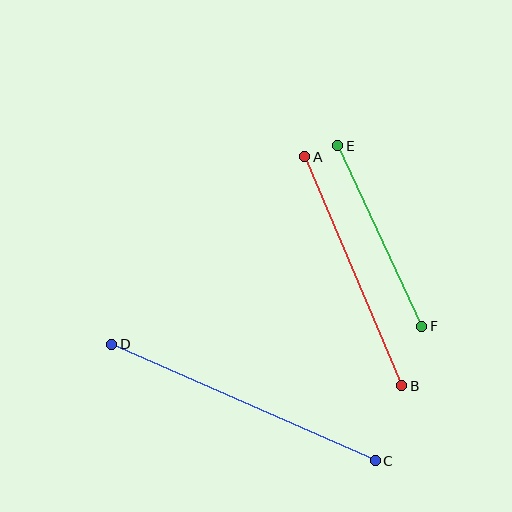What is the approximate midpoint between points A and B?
The midpoint is at approximately (353, 271) pixels.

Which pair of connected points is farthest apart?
Points C and D are farthest apart.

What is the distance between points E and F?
The distance is approximately 199 pixels.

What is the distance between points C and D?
The distance is approximately 288 pixels.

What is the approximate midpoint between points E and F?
The midpoint is at approximately (380, 236) pixels.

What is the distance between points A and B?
The distance is approximately 248 pixels.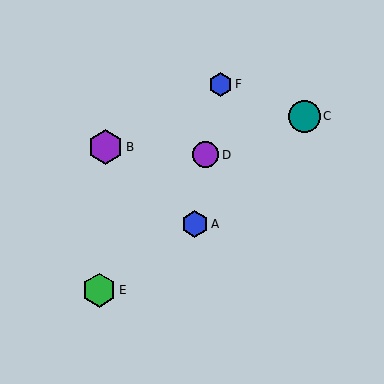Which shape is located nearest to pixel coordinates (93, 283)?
The green hexagon (labeled E) at (99, 290) is nearest to that location.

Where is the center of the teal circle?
The center of the teal circle is at (304, 116).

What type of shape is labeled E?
Shape E is a green hexagon.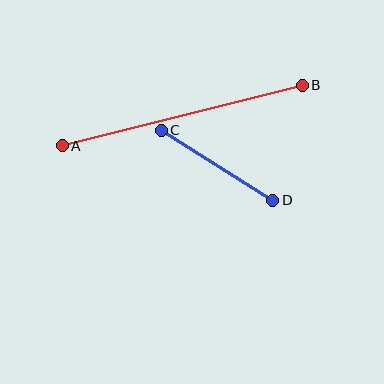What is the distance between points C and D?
The distance is approximately 132 pixels.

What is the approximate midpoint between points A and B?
The midpoint is at approximately (182, 116) pixels.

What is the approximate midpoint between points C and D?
The midpoint is at approximately (217, 165) pixels.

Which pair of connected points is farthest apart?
Points A and B are farthest apart.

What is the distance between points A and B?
The distance is approximately 248 pixels.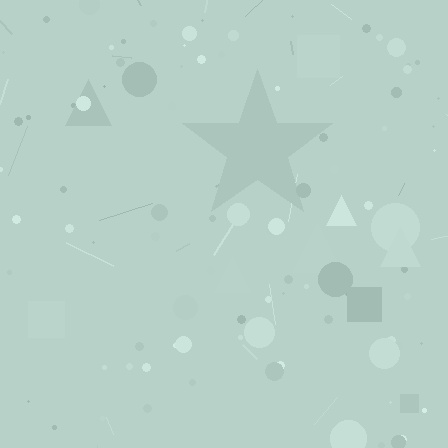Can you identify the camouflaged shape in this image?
The camouflaged shape is a star.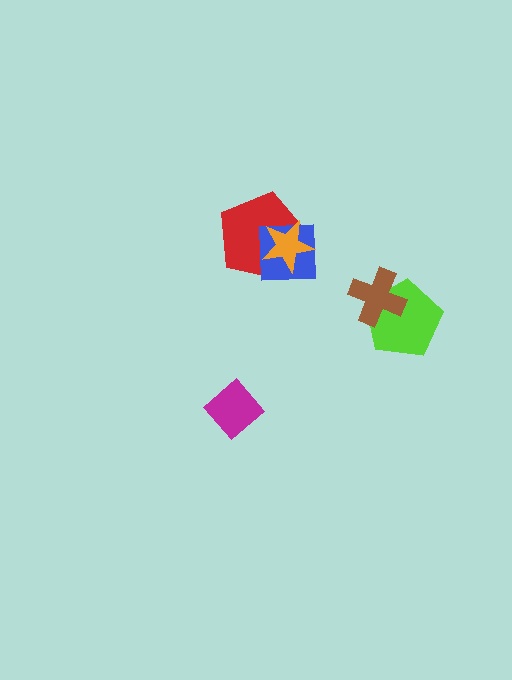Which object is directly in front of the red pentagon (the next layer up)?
The blue square is directly in front of the red pentagon.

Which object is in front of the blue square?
The orange star is in front of the blue square.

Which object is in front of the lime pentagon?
The brown cross is in front of the lime pentagon.